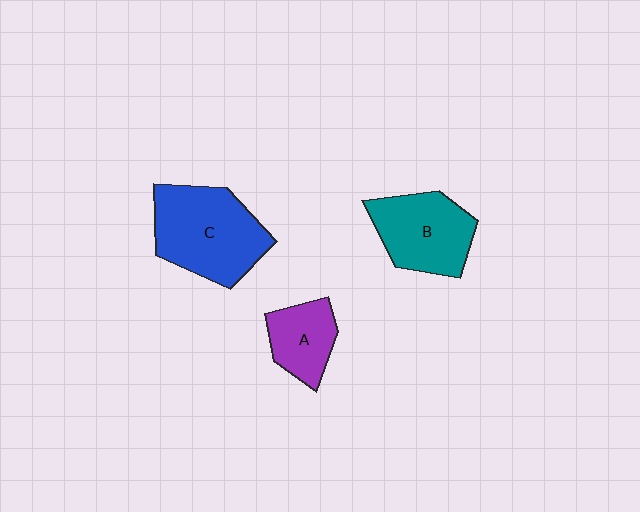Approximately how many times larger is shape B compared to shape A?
Approximately 1.5 times.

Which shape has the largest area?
Shape C (blue).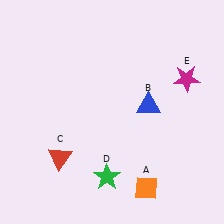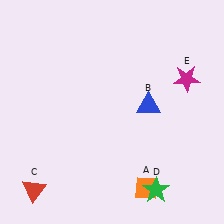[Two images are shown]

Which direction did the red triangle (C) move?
The red triangle (C) moved down.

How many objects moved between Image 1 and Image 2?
2 objects moved between the two images.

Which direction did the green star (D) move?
The green star (D) moved right.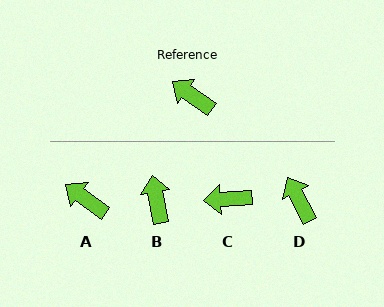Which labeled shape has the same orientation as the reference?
A.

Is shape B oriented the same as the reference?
No, it is off by about 44 degrees.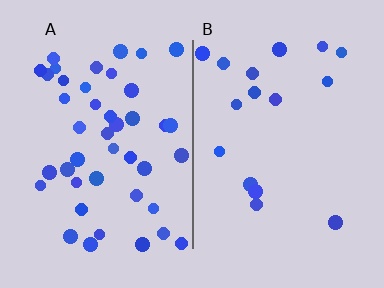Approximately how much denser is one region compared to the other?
Approximately 2.6× — region A over region B.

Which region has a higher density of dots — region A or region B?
A (the left).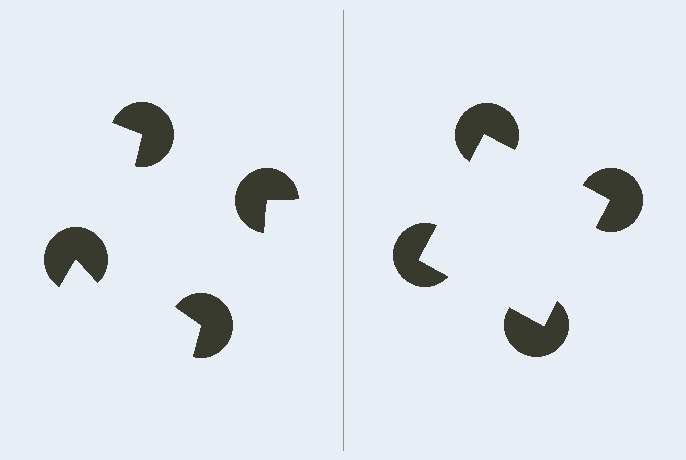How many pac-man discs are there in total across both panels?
8 — 4 on each side.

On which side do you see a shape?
An illusory square appears on the right side. On the left side the wedge cuts are rotated, so no coherent shape forms.